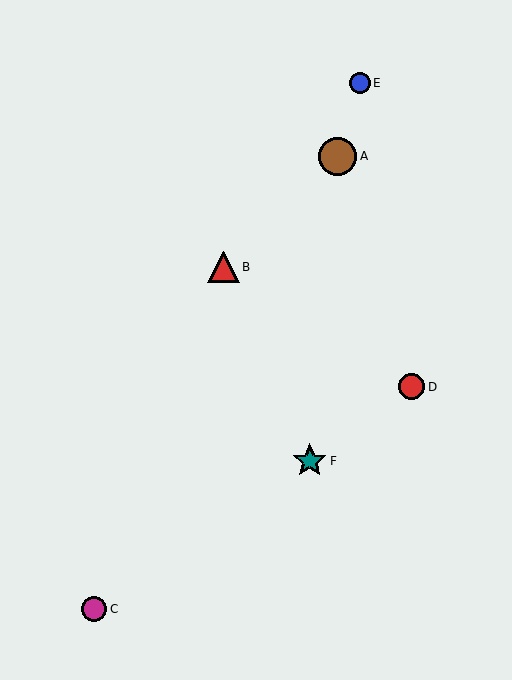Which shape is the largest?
The brown circle (labeled A) is the largest.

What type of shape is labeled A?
Shape A is a brown circle.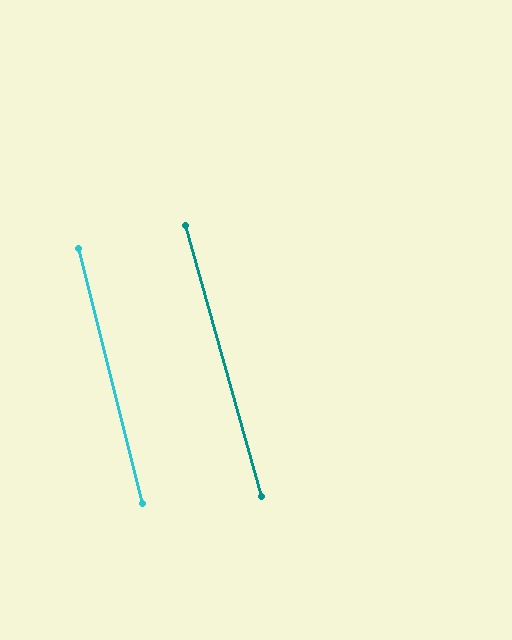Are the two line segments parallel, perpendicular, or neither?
Parallel — their directions differ by only 1.5°.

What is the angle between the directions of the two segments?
Approximately 2 degrees.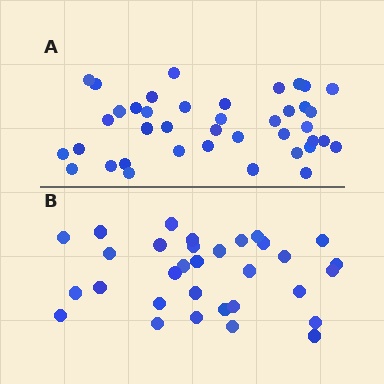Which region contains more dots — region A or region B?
Region A (the top region) has more dots.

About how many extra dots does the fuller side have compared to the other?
Region A has roughly 8 or so more dots than region B.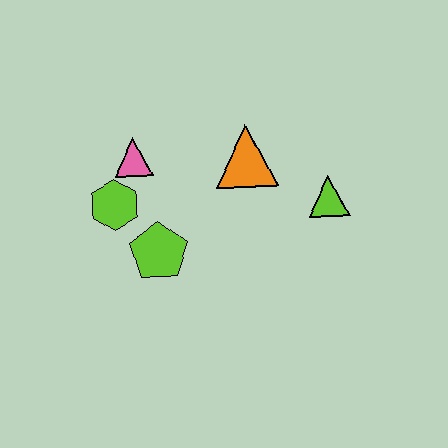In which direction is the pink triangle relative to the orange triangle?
The pink triangle is to the left of the orange triangle.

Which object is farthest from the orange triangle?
The lime hexagon is farthest from the orange triangle.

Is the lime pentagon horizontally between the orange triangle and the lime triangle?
No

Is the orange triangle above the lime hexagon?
Yes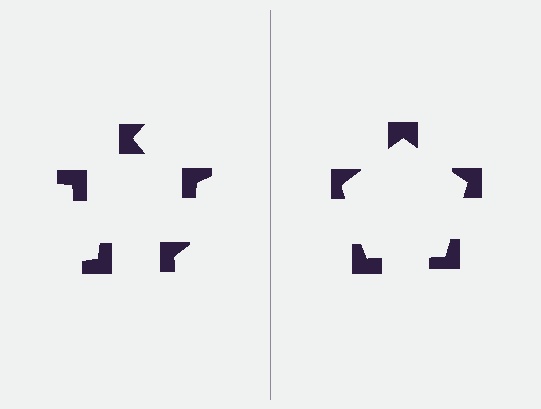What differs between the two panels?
The notched squares are positioned identically on both sides; only the wedge orientations differ. On the right they align to a pentagon; on the left they are misaligned.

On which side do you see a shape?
An illusory pentagon appears on the right side. On the left side the wedge cuts are rotated, so no coherent shape forms.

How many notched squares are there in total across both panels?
10 — 5 on each side.